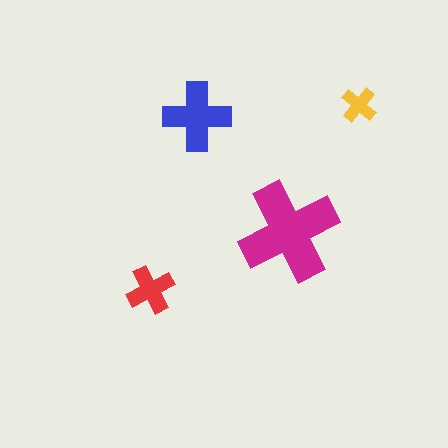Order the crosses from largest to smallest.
the magenta one, the blue one, the red one, the yellow one.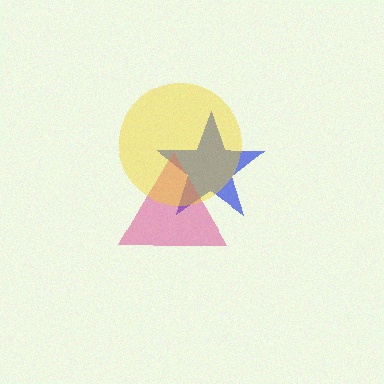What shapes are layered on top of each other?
The layered shapes are: a blue star, a magenta triangle, a yellow circle.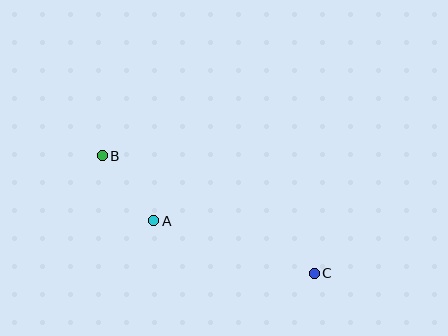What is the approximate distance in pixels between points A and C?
The distance between A and C is approximately 169 pixels.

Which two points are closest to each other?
Points A and B are closest to each other.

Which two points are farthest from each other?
Points B and C are farthest from each other.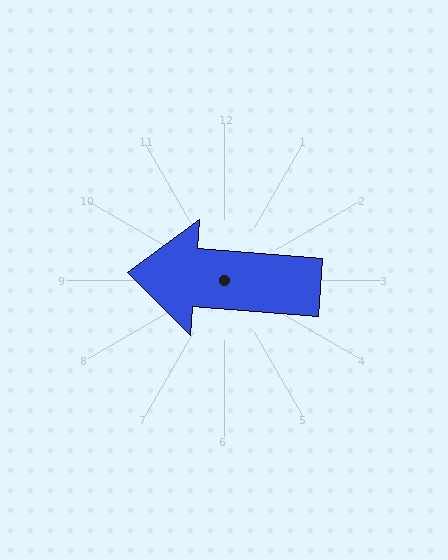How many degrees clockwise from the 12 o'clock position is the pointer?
Approximately 275 degrees.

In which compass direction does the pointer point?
West.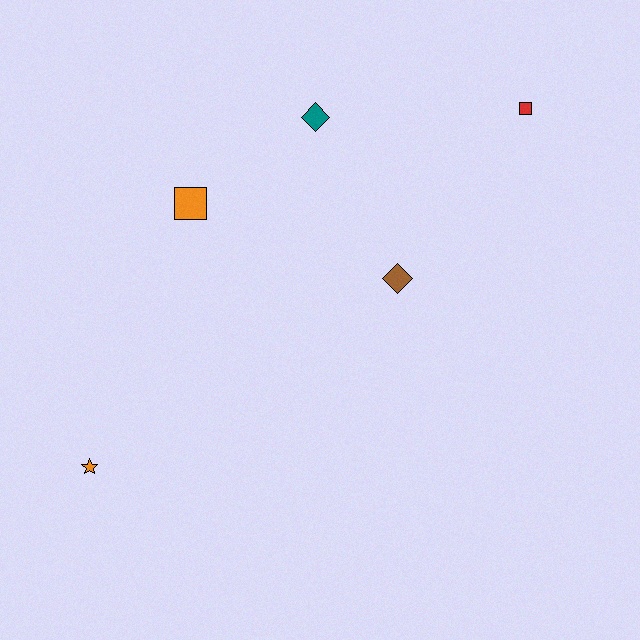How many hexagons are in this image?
There are no hexagons.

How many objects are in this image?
There are 5 objects.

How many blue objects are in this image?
There are no blue objects.